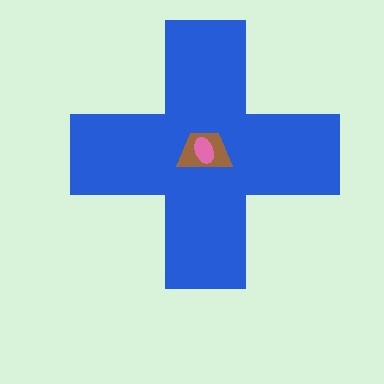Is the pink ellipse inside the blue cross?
Yes.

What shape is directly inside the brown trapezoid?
The pink ellipse.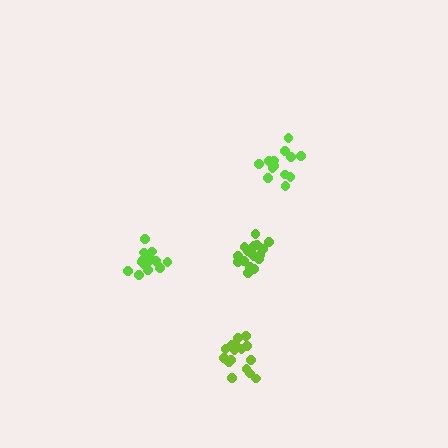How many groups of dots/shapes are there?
There are 4 groups.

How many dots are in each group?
Group 1: 15 dots, Group 2: 18 dots, Group 3: 13 dots, Group 4: 16 dots (62 total).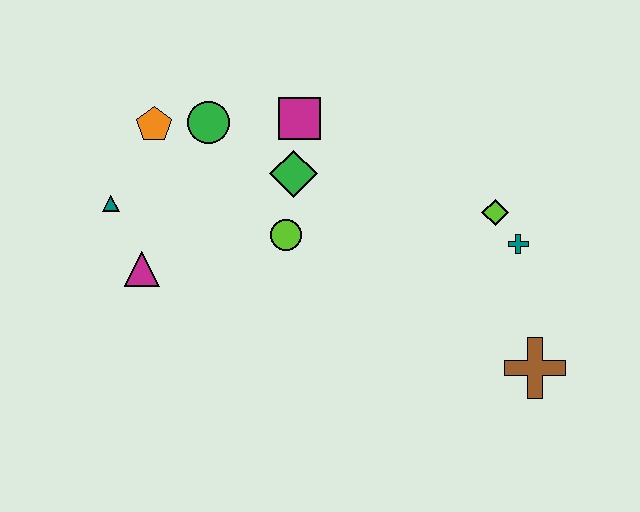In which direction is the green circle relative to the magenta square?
The green circle is to the left of the magenta square.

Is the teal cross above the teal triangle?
No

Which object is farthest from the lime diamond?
The teal triangle is farthest from the lime diamond.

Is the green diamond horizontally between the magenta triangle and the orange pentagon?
No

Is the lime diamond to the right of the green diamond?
Yes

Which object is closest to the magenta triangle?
The teal triangle is closest to the magenta triangle.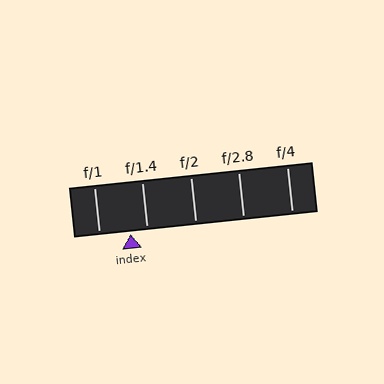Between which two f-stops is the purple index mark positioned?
The index mark is between f/1 and f/1.4.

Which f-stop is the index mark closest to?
The index mark is closest to f/1.4.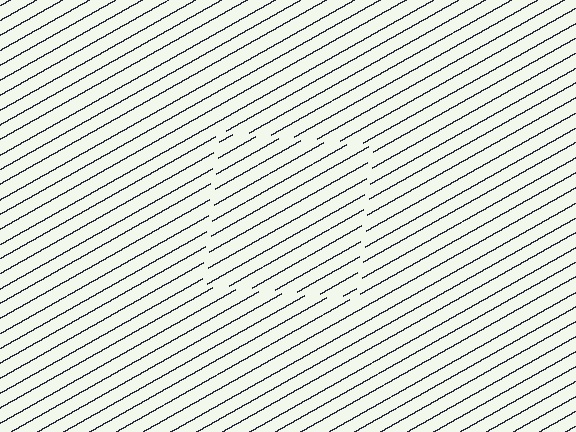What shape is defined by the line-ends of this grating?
An illusory square. The interior of the shape contains the same grating, shifted by half a period — the contour is defined by the phase discontinuity where line-ends from the inner and outer gratings abut.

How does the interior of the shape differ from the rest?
The interior of the shape contains the same grating, shifted by half a period — the contour is defined by the phase discontinuity where line-ends from the inner and outer gratings abut.